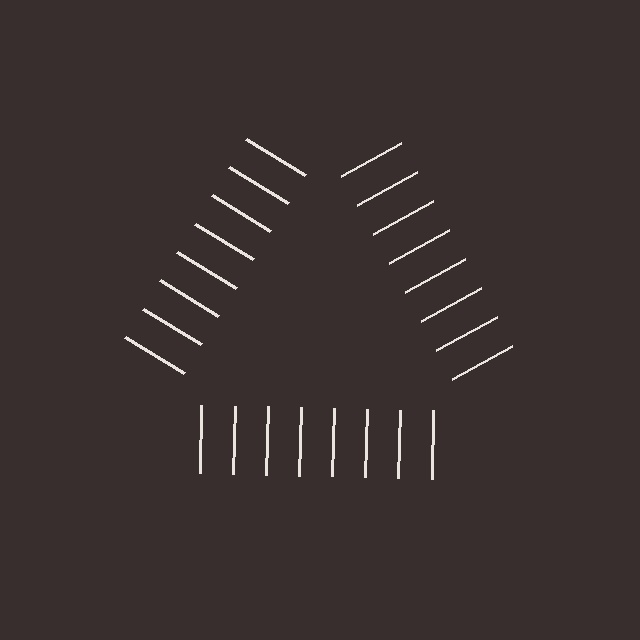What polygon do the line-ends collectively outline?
An illusory triangle — the line segments terminate on its edges but no continuous stroke is drawn.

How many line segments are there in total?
24 — 8 along each of the 3 edges.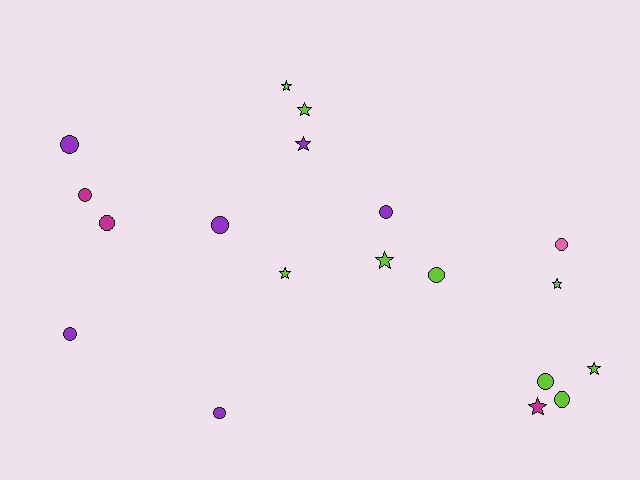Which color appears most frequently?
Lime, with 9 objects.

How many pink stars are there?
There are no pink stars.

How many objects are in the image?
There are 19 objects.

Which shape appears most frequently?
Circle, with 11 objects.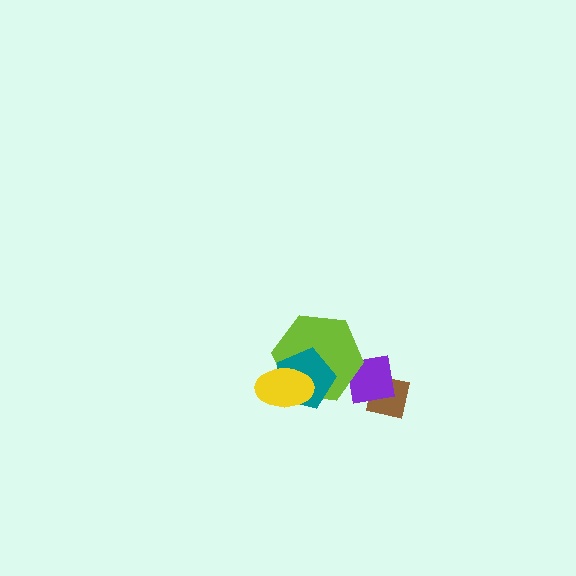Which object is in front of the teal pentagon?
The yellow ellipse is in front of the teal pentagon.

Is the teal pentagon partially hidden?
Yes, it is partially covered by another shape.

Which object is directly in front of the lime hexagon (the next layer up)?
The teal pentagon is directly in front of the lime hexagon.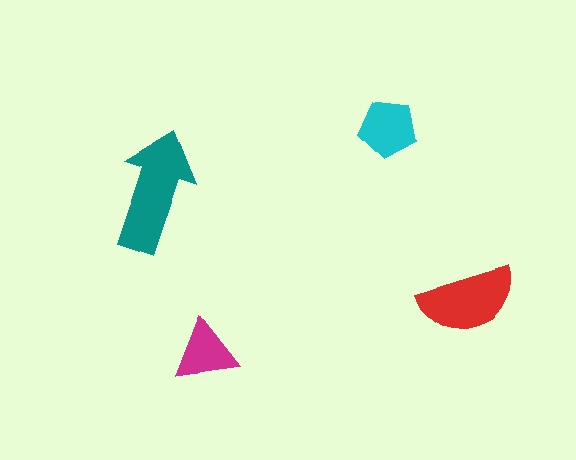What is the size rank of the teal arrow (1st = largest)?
1st.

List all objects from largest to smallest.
The teal arrow, the red semicircle, the cyan pentagon, the magenta triangle.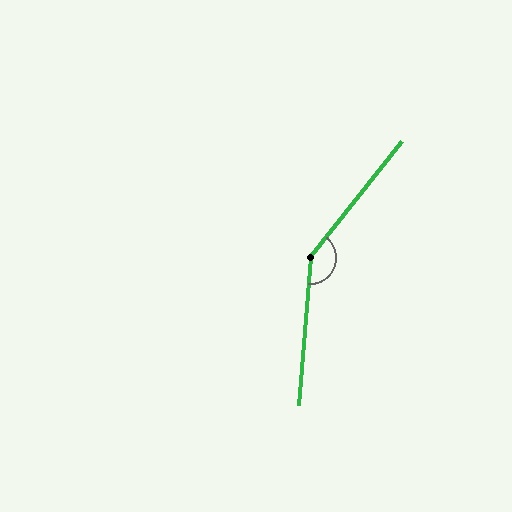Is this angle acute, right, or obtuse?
It is obtuse.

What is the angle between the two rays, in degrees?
Approximately 146 degrees.